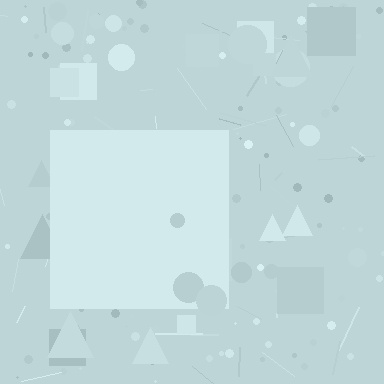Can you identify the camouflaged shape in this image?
The camouflaged shape is a square.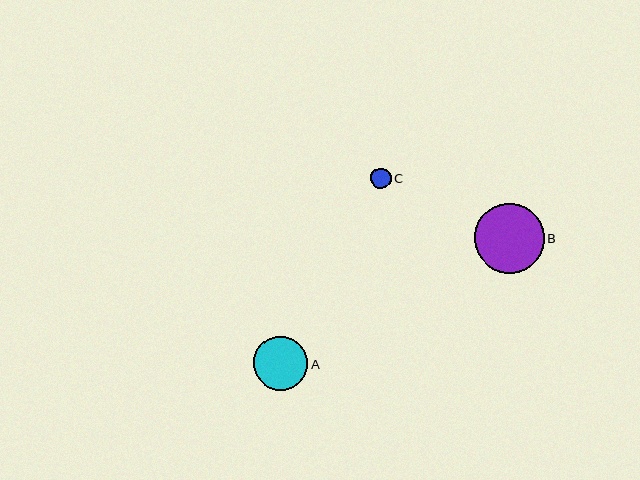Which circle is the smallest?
Circle C is the smallest with a size of approximately 21 pixels.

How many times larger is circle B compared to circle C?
Circle B is approximately 3.4 times the size of circle C.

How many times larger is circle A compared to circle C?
Circle A is approximately 2.6 times the size of circle C.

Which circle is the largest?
Circle B is the largest with a size of approximately 70 pixels.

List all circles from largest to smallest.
From largest to smallest: B, A, C.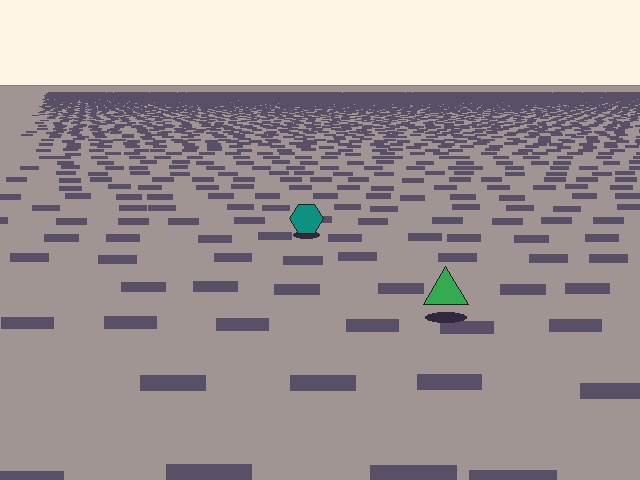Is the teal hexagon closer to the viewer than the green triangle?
No. The green triangle is closer — you can tell from the texture gradient: the ground texture is coarser near it.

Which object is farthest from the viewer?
The teal hexagon is farthest from the viewer. It appears smaller and the ground texture around it is denser.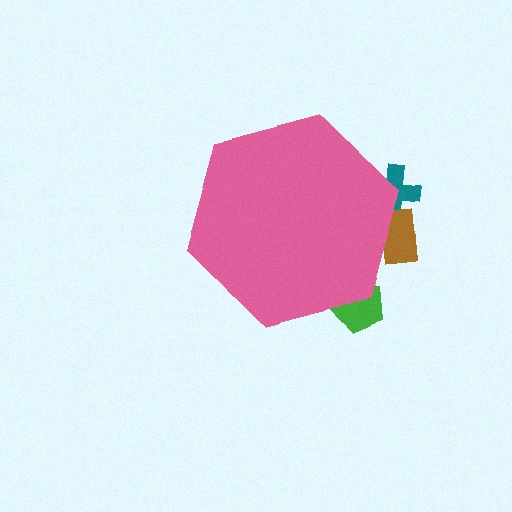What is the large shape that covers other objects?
A pink hexagon.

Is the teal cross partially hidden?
Yes, the teal cross is partially hidden behind the pink hexagon.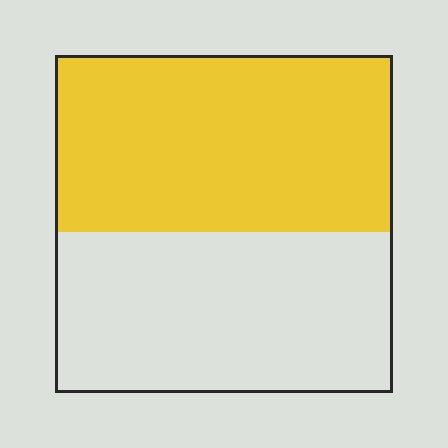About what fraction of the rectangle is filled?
About one half (1/2).